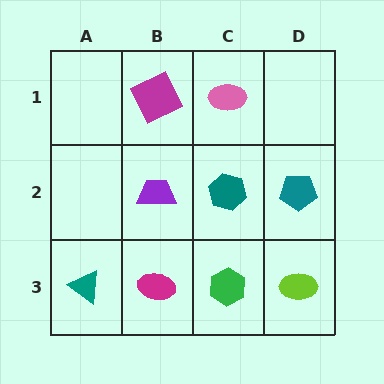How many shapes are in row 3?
4 shapes.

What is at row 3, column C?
A green hexagon.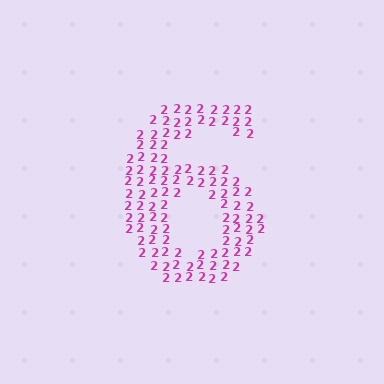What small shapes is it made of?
It is made of small digit 2's.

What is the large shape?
The large shape is the digit 6.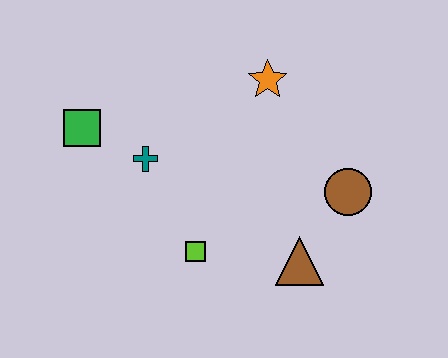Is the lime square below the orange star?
Yes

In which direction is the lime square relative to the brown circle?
The lime square is to the left of the brown circle.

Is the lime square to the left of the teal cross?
No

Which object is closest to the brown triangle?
The brown circle is closest to the brown triangle.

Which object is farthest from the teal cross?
The brown circle is farthest from the teal cross.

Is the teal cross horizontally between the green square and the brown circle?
Yes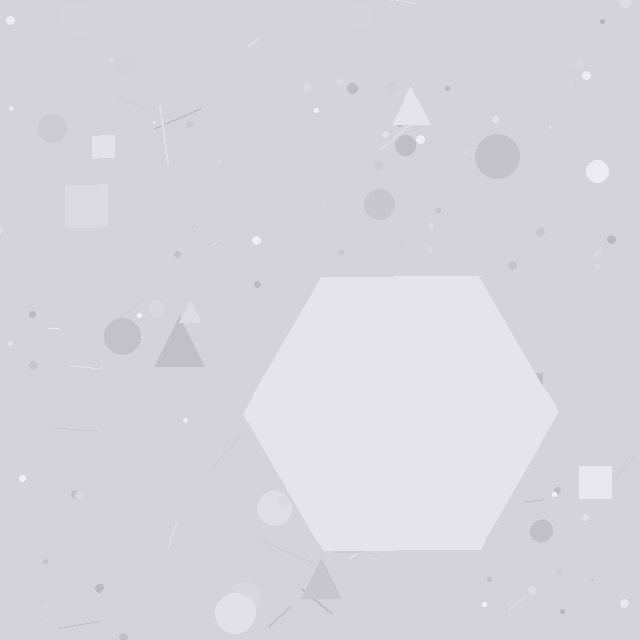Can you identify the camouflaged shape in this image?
The camouflaged shape is a hexagon.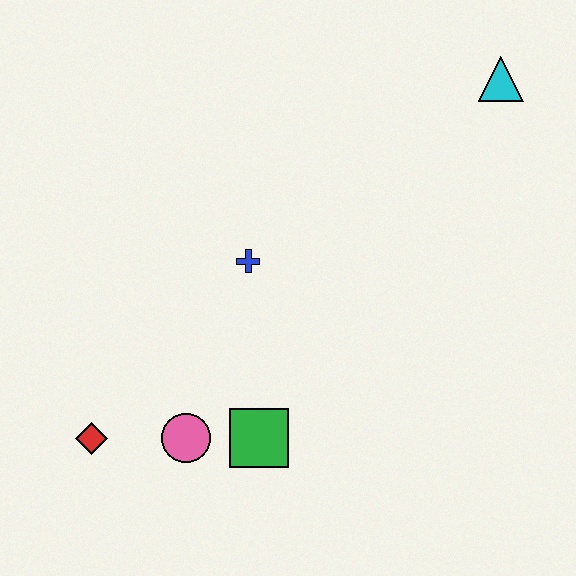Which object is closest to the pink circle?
The green square is closest to the pink circle.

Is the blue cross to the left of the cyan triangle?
Yes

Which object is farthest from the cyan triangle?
The red diamond is farthest from the cyan triangle.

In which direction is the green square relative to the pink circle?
The green square is to the right of the pink circle.